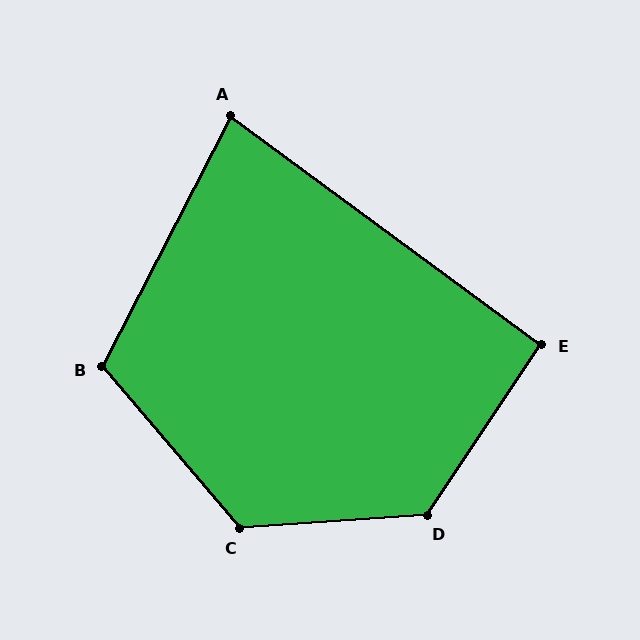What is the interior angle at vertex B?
Approximately 112 degrees (obtuse).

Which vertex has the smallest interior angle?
A, at approximately 81 degrees.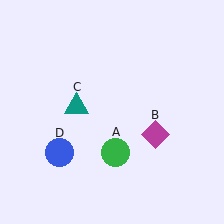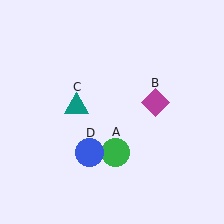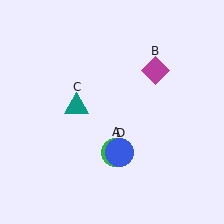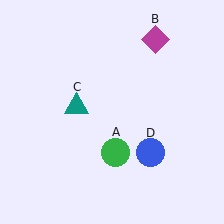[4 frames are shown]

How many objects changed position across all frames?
2 objects changed position: magenta diamond (object B), blue circle (object D).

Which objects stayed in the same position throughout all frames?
Green circle (object A) and teal triangle (object C) remained stationary.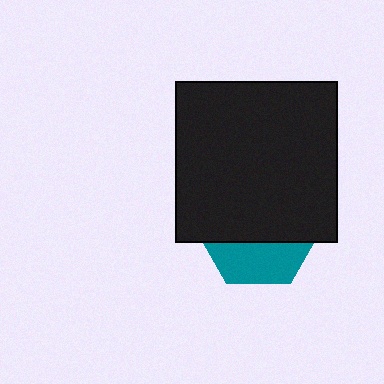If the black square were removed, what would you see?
You would see the complete teal hexagon.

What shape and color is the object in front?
The object in front is a black square.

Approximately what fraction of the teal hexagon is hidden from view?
Roughly 68% of the teal hexagon is hidden behind the black square.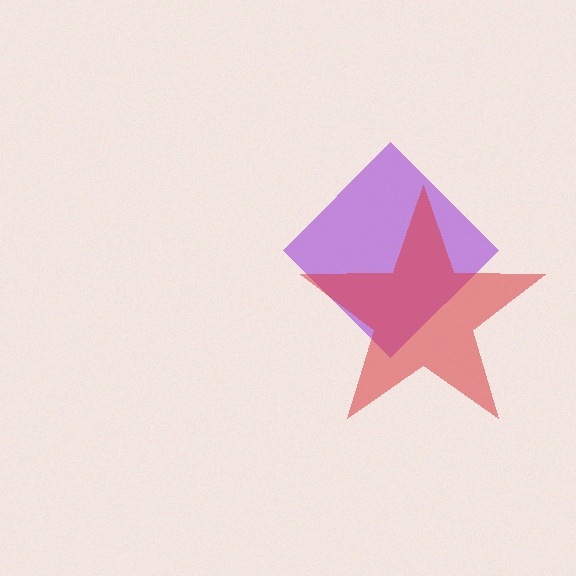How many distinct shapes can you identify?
There are 2 distinct shapes: a purple diamond, a red star.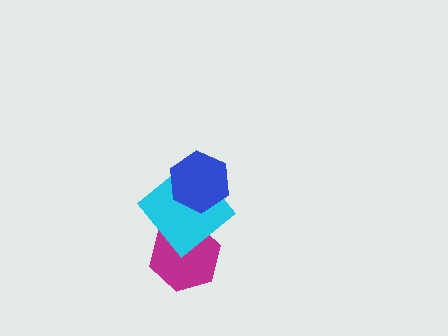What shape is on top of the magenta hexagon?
The cyan diamond is on top of the magenta hexagon.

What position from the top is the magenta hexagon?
The magenta hexagon is 3rd from the top.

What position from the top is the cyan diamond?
The cyan diamond is 2nd from the top.